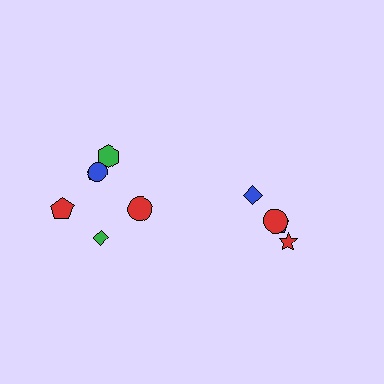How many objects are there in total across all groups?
There are 10 objects.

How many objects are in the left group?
There are 6 objects.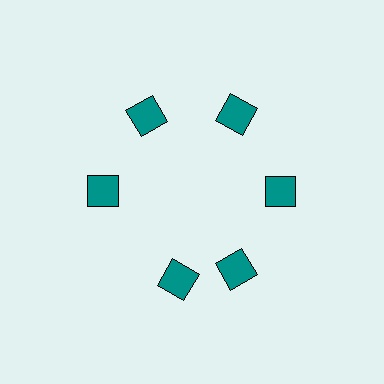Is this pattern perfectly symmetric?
No. The 6 teal diamonds are arranged in a ring, but one element near the 7 o'clock position is rotated out of alignment along the ring, breaking the 6-fold rotational symmetry.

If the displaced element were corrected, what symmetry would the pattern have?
It would have 6-fold rotational symmetry — the pattern would map onto itself every 60 degrees.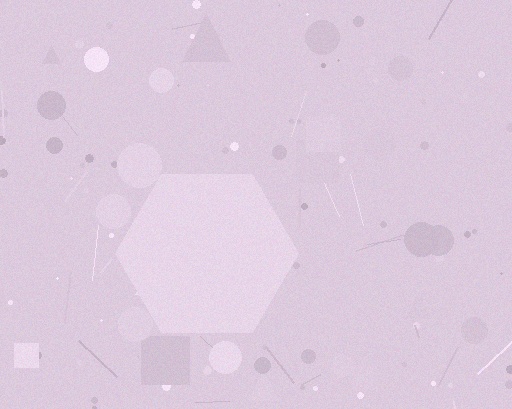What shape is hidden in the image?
A hexagon is hidden in the image.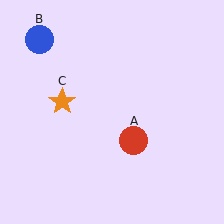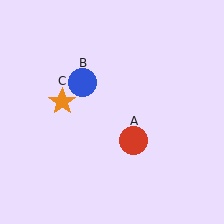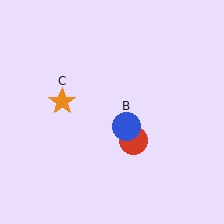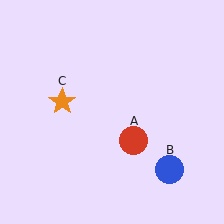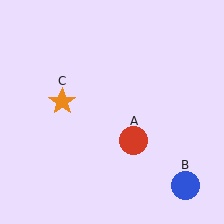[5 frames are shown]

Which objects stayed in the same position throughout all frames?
Red circle (object A) and orange star (object C) remained stationary.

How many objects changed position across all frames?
1 object changed position: blue circle (object B).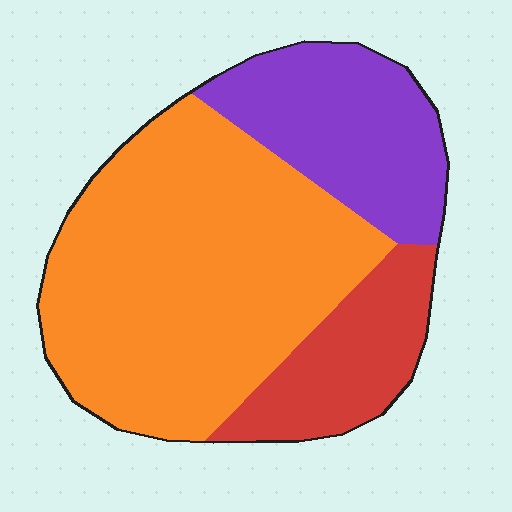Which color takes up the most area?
Orange, at roughly 60%.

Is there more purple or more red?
Purple.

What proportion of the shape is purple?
Purple covers roughly 25% of the shape.